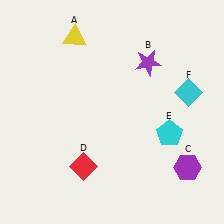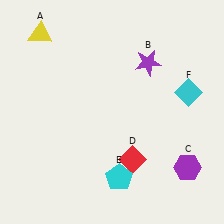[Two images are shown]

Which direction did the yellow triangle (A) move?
The yellow triangle (A) moved left.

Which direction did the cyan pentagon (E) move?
The cyan pentagon (E) moved left.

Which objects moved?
The objects that moved are: the yellow triangle (A), the red diamond (D), the cyan pentagon (E).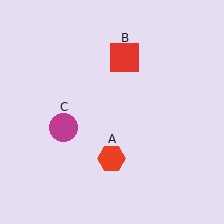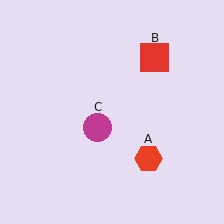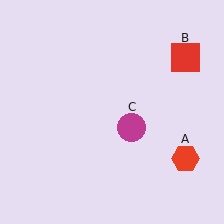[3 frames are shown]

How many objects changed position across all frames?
3 objects changed position: red hexagon (object A), red square (object B), magenta circle (object C).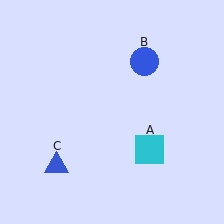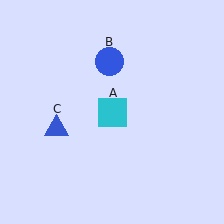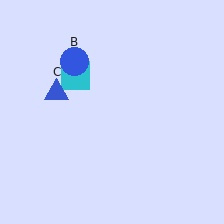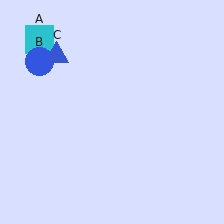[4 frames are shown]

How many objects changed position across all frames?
3 objects changed position: cyan square (object A), blue circle (object B), blue triangle (object C).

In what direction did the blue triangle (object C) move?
The blue triangle (object C) moved up.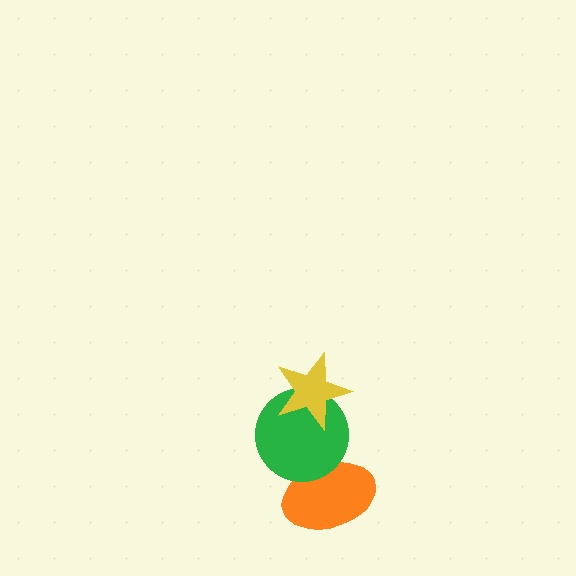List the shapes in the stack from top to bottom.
From top to bottom: the yellow star, the green circle, the orange ellipse.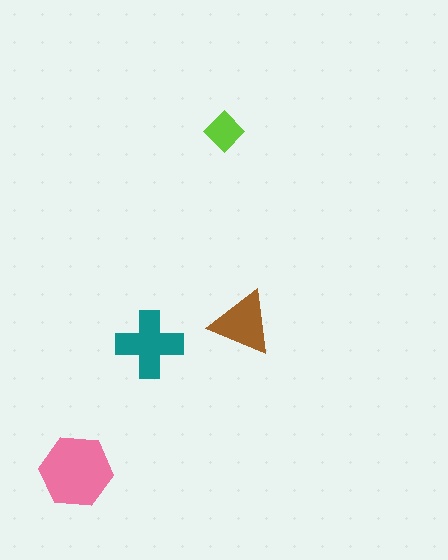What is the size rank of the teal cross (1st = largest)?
2nd.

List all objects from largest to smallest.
The pink hexagon, the teal cross, the brown triangle, the lime diamond.